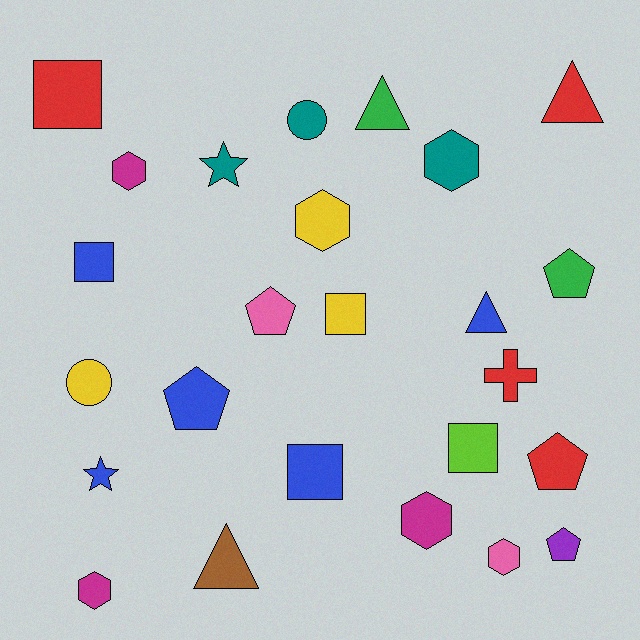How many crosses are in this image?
There is 1 cross.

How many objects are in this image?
There are 25 objects.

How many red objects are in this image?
There are 4 red objects.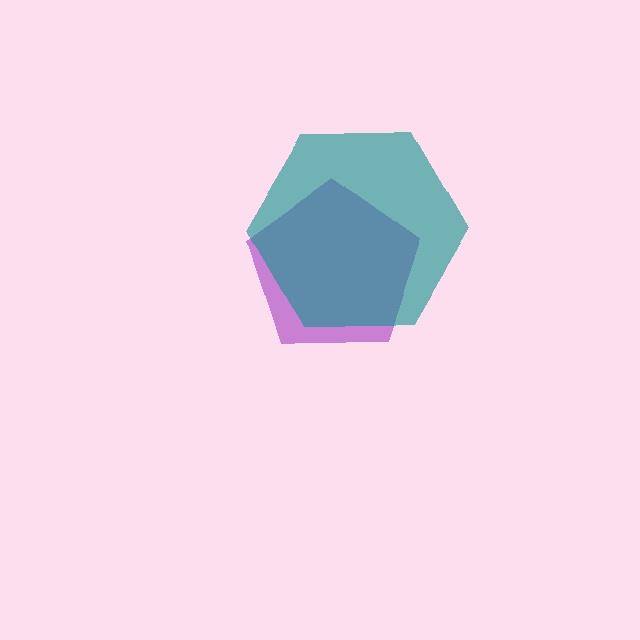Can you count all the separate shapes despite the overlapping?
Yes, there are 2 separate shapes.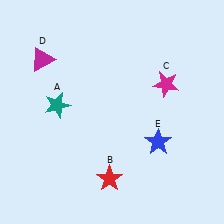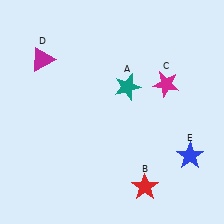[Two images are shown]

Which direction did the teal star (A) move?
The teal star (A) moved right.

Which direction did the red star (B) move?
The red star (B) moved right.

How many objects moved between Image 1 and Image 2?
3 objects moved between the two images.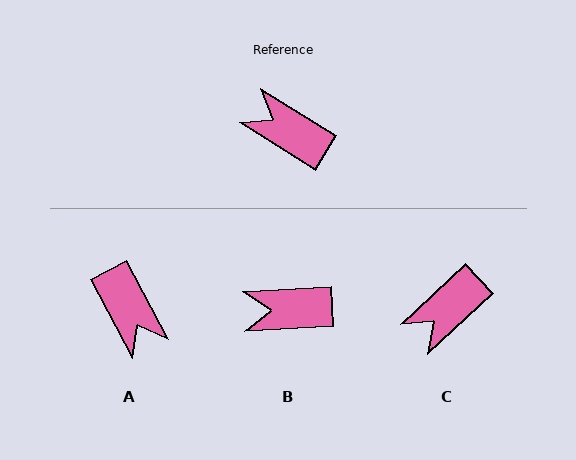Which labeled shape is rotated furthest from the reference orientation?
A, about 150 degrees away.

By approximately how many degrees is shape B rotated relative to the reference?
Approximately 36 degrees counter-clockwise.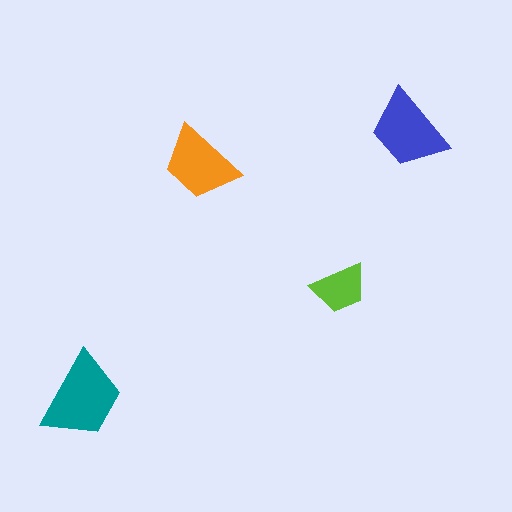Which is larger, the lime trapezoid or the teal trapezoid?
The teal one.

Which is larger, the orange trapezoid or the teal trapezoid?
The teal one.